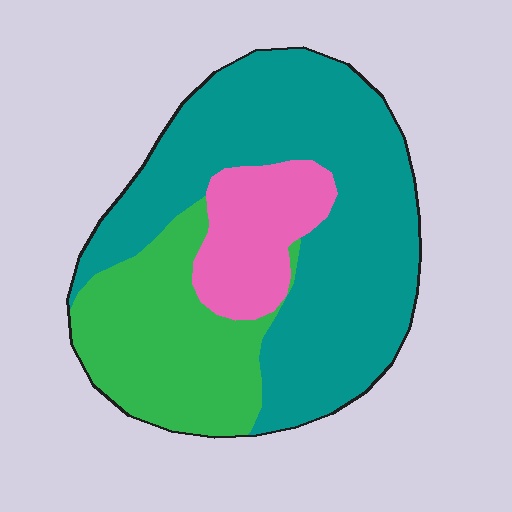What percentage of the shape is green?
Green takes up about one quarter (1/4) of the shape.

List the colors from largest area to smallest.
From largest to smallest: teal, green, pink.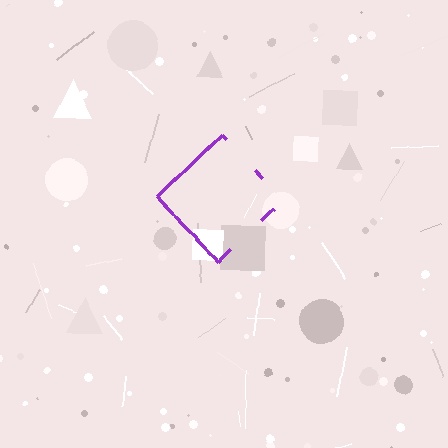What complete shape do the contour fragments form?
The contour fragments form a diamond.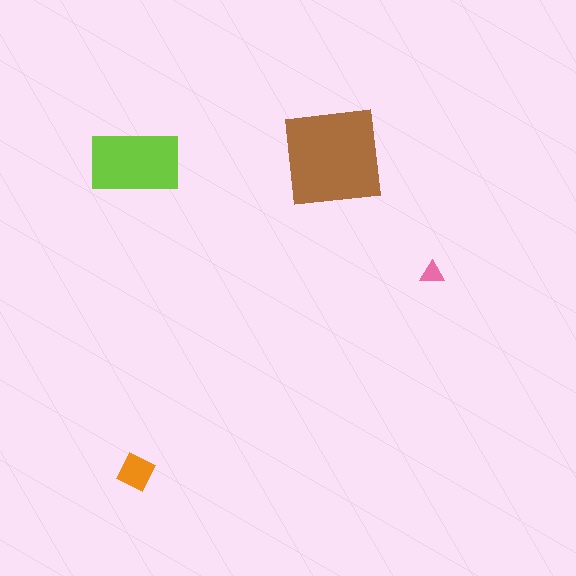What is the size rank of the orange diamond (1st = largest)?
3rd.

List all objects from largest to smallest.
The brown square, the lime rectangle, the orange diamond, the pink triangle.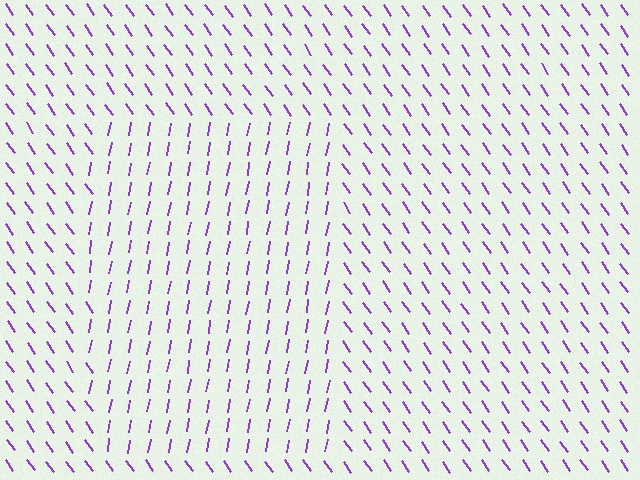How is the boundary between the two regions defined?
The boundary is defined purely by a change in line orientation (approximately 45 degrees difference). All lines are the same color and thickness.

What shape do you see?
I see a rectangle.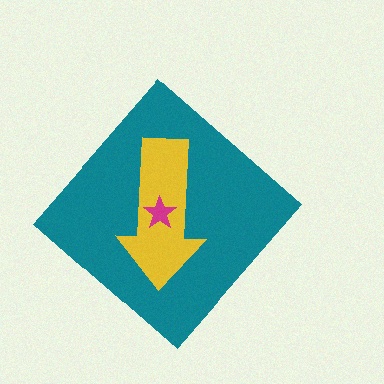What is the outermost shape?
The teal diamond.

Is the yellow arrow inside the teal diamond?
Yes.